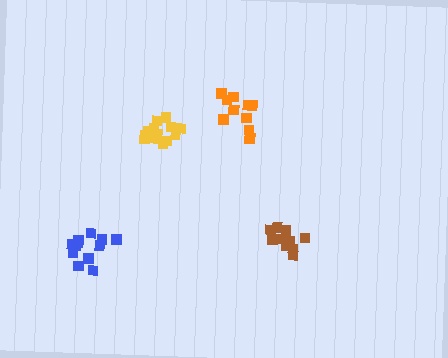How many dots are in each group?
Group 1: 14 dots, Group 2: 11 dots, Group 3: 10 dots, Group 4: 12 dots (47 total).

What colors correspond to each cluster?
The clusters are colored: yellow, brown, orange, blue.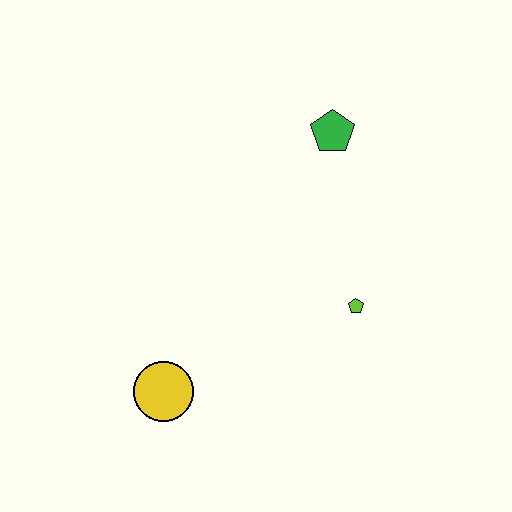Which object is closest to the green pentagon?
The lime pentagon is closest to the green pentagon.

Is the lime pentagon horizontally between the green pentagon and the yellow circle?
No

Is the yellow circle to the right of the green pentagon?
No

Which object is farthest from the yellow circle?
The green pentagon is farthest from the yellow circle.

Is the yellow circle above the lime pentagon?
No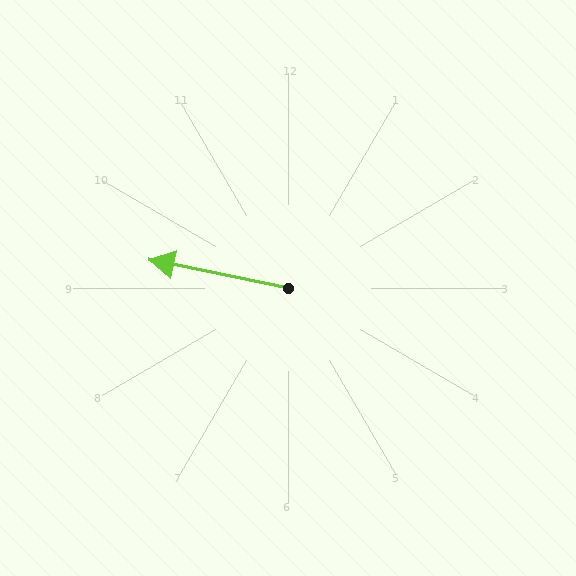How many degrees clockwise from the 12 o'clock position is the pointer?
Approximately 282 degrees.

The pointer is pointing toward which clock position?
Roughly 9 o'clock.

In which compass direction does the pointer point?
West.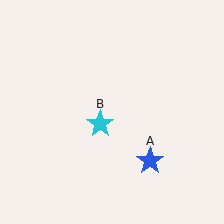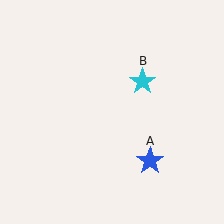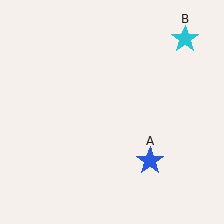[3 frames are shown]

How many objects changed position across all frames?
1 object changed position: cyan star (object B).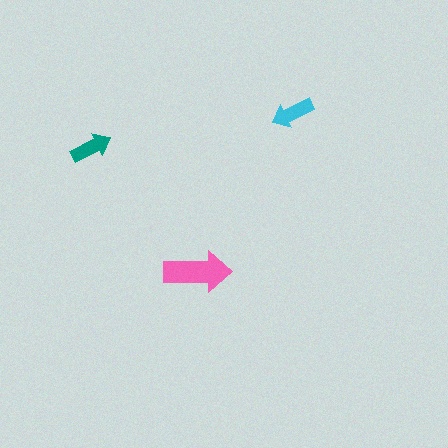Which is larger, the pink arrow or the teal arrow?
The pink one.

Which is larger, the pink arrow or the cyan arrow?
The pink one.